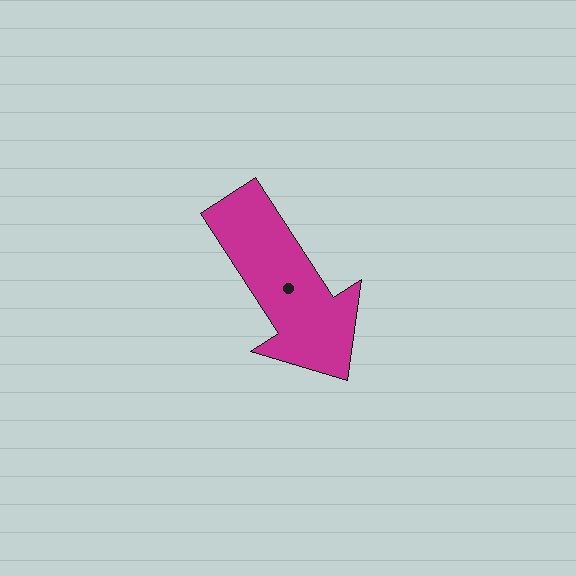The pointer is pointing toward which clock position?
Roughly 5 o'clock.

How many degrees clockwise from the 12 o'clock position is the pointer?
Approximately 147 degrees.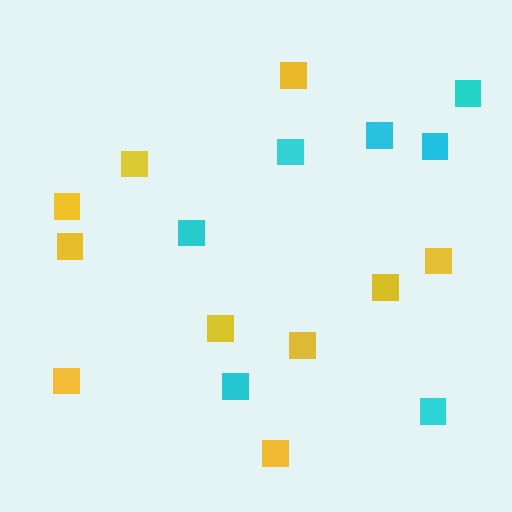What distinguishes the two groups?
There are 2 groups: one group of yellow squares (10) and one group of cyan squares (7).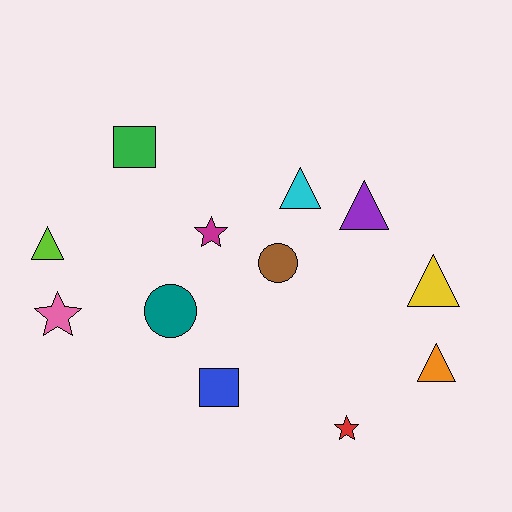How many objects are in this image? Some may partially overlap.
There are 12 objects.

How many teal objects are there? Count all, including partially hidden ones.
There is 1 teal object.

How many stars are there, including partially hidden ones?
There are 3 stars.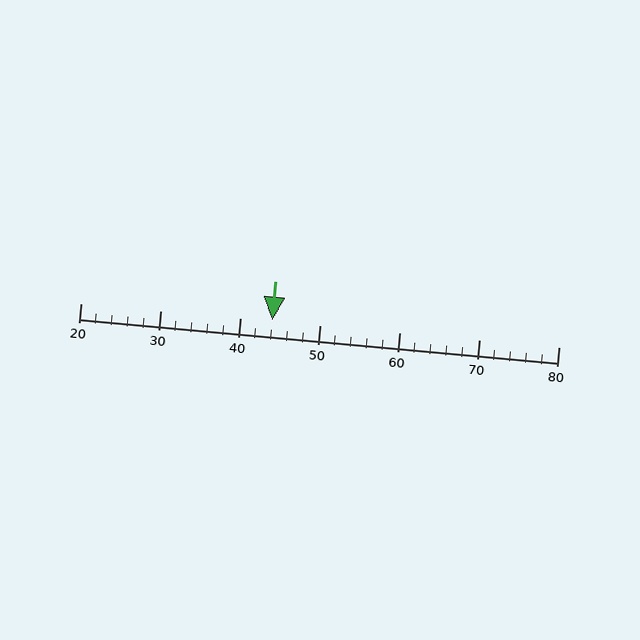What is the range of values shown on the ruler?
The ruler shows values from 20 to 80.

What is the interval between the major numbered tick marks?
The major tick marks are spaced 10 units apart.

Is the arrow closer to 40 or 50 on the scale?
The arrow is closer to 40.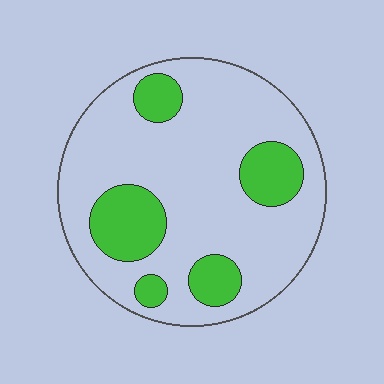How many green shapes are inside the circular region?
5.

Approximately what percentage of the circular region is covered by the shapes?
Approximately 25%.